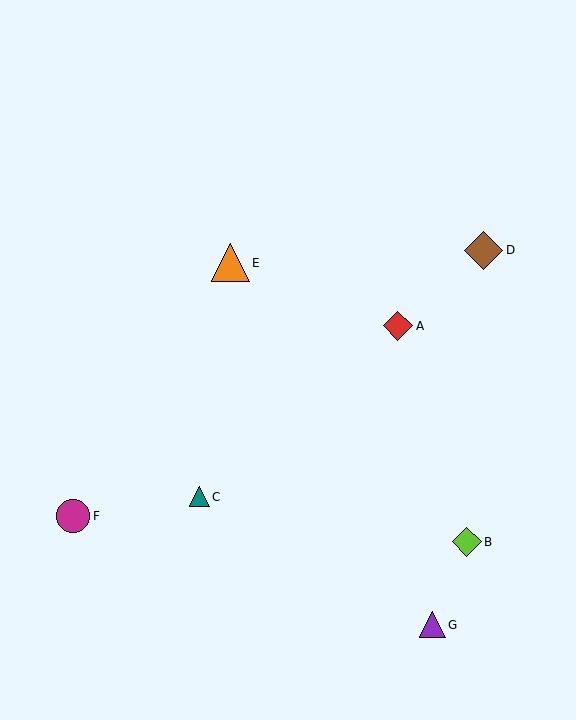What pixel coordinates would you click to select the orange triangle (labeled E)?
Click at (231, 263) to select the orange triangle E.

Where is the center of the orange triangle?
The center of the orange triangle is at (231, 263).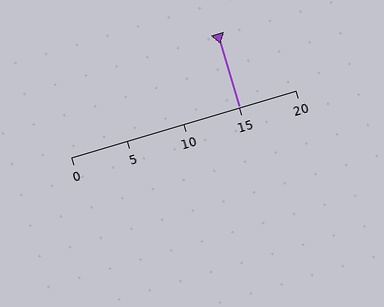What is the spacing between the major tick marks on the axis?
The major ticks are spaced 5 apart.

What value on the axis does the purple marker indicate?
The marker indicates approximately 15.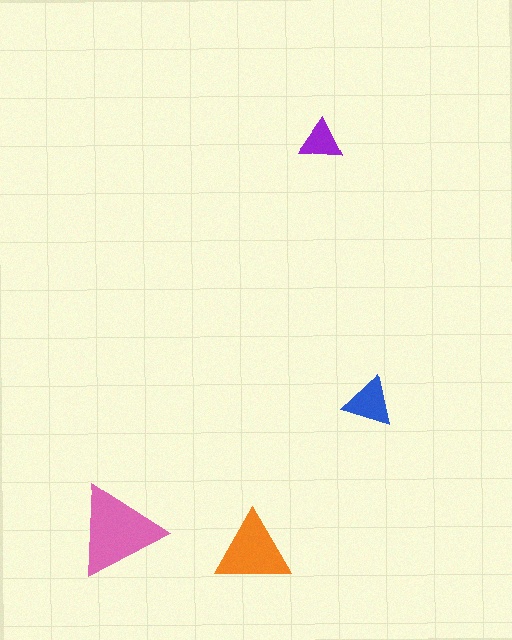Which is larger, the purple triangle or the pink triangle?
The pink one.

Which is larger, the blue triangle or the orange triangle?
The orange one.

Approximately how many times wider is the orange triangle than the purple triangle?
About 1.5 times wider.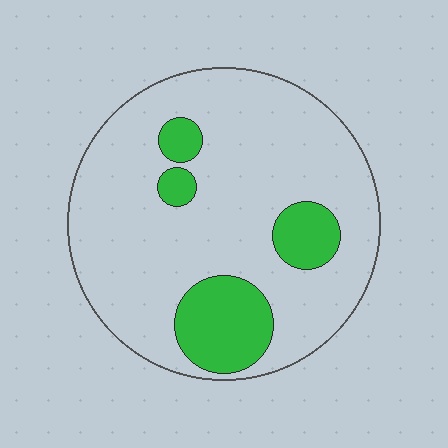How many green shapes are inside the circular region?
4.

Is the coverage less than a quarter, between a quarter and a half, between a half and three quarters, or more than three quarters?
Less than a quarter.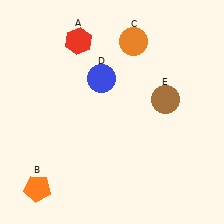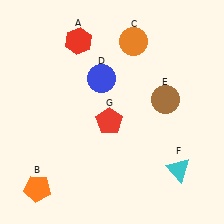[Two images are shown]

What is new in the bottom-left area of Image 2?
A red pentagon (G) was added in the bottom-left area of Image 2.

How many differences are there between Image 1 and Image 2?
There are 2 differences between the two images.